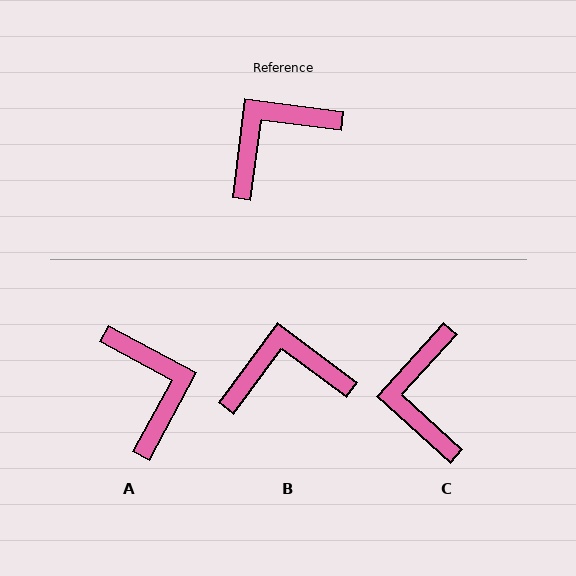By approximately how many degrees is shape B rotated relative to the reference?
Approximately 29 degrees clockwise.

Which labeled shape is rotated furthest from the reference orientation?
A, about 111 degrees away.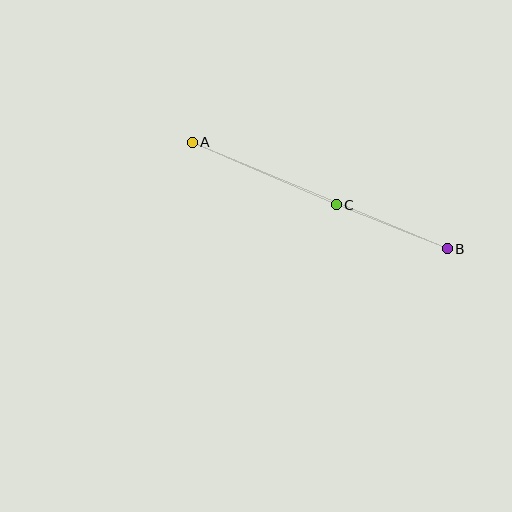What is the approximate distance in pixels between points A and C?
The distance between A and C is approximately 157 pixels.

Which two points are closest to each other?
Points B and C are closest to each other.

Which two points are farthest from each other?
Points A and B are farthest from each other.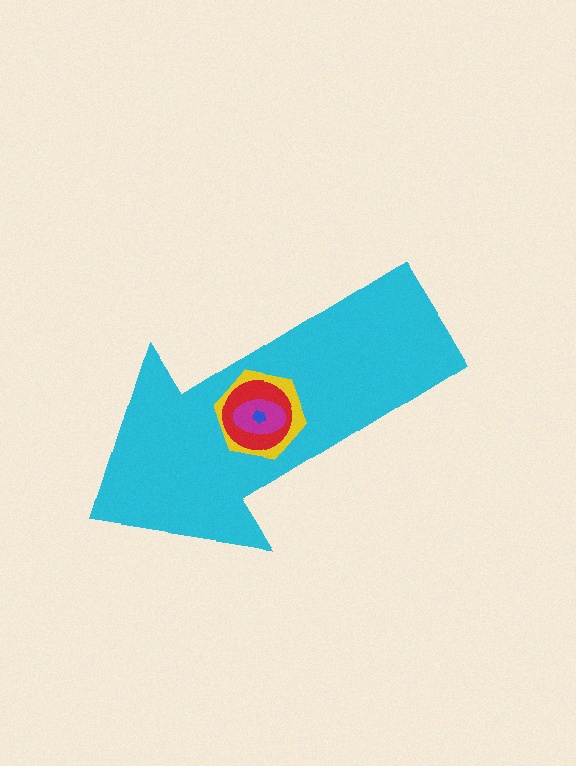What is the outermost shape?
The cyan arrow.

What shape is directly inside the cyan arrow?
The yellow hexagon.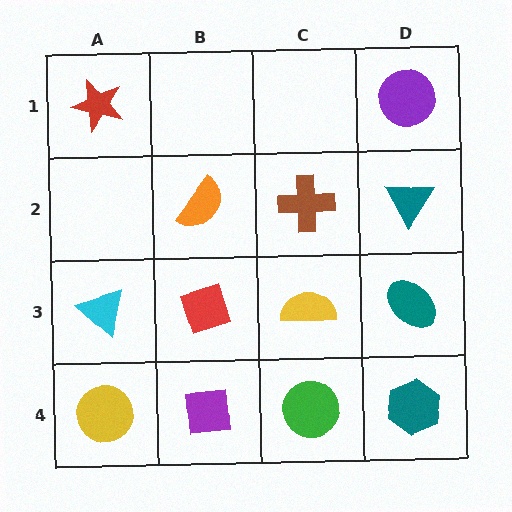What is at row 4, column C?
A green circle.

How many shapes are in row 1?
2 shapes.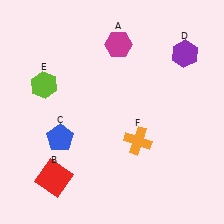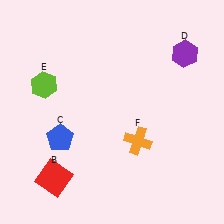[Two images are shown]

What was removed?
The magenta hexagon (A) was removed in Image 2.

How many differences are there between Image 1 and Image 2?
There is 1 difference between the two images.